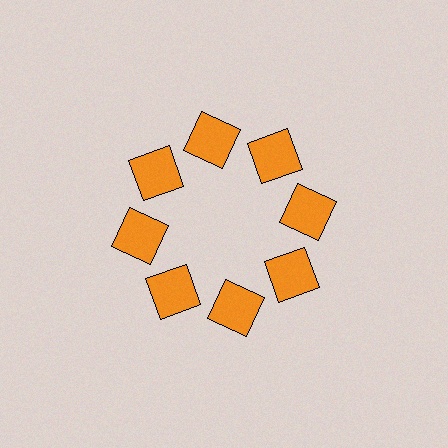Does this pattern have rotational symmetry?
Yes, this pattern has 8-fold rotational symmetry. It looks the same after rotating 45 degrees around the center.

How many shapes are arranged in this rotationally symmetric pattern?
There are 8 shapes, arranged in 8 groups of 1.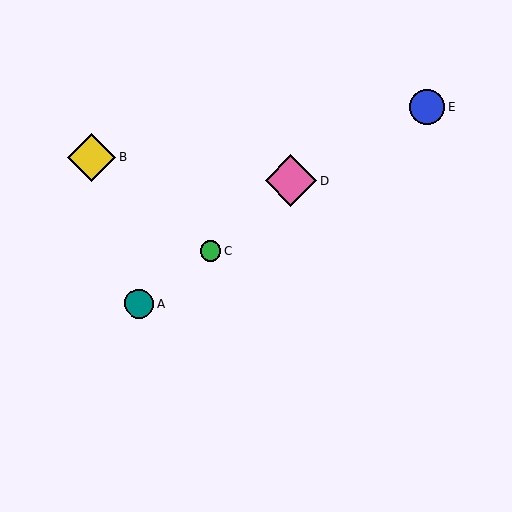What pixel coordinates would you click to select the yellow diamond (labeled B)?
Click at (92, 158) to select the yellow diamond B.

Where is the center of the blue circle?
The center of the blue circle is at (427, 106).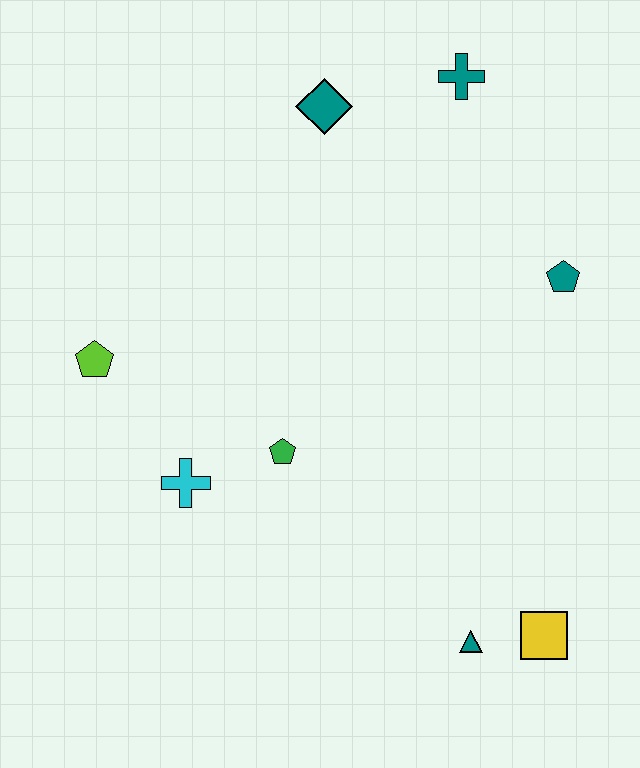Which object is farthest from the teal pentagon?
The lime pentagon is farthest from the teal pentagon.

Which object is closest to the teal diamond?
The teal cross is closest to the teal diamond.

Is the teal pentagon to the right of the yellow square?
Yes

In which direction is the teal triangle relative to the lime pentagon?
The teal triangle is to the right of the lime pentagon.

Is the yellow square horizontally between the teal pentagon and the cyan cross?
Yes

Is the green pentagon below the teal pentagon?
Yes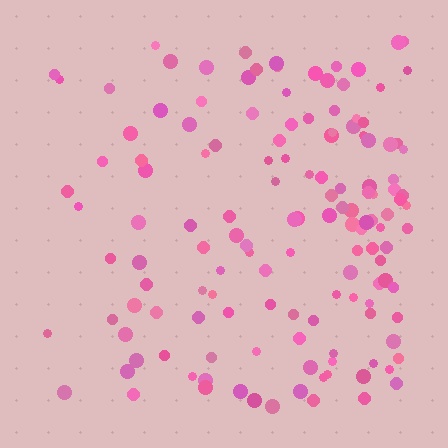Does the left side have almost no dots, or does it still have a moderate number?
Still a moderate number, just noticeably fewer than the right.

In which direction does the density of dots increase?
From left to right, with the right side densest.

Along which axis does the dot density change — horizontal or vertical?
Horizontal.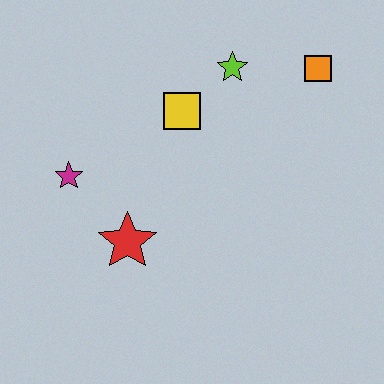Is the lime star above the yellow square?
Yes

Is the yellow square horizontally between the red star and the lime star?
Yes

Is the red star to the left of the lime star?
Yes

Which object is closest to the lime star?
The yellow square is closest to the lime star.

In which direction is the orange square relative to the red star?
The orange square is to the right of the red star.